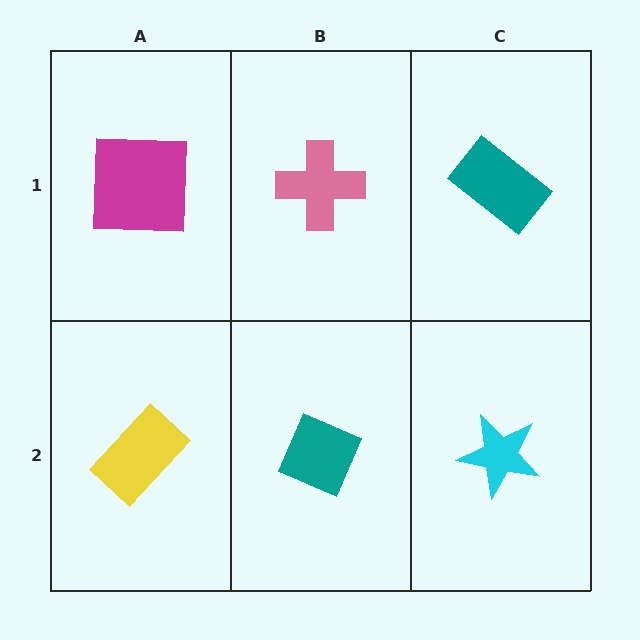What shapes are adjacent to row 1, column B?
A teal diamond (row 2, column B), a magenta square (row 1, column A), a teal rectangle (row 1, column C).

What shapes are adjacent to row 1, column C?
A cyan star (row 2, column C), a pink cross (row 1, column B).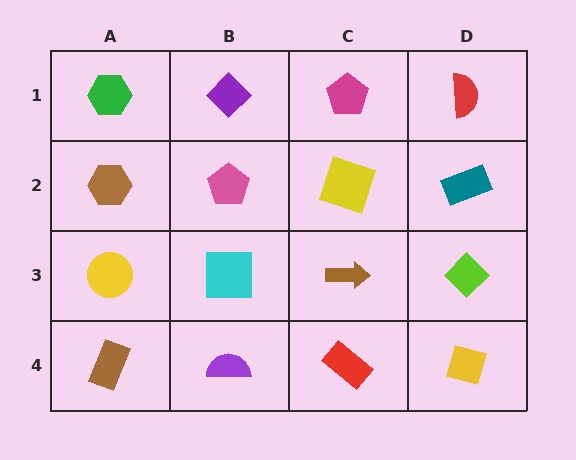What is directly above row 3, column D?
A teal rectangle.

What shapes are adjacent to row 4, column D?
A lime diamond (row 3, column D), a red rectangle (row 4, column C).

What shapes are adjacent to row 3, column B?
A pink pentagon (row 2, column B), a purple semicircle (row 4, column B), a yellow circle (row 3, column A), a brown arrow (row 3, column C).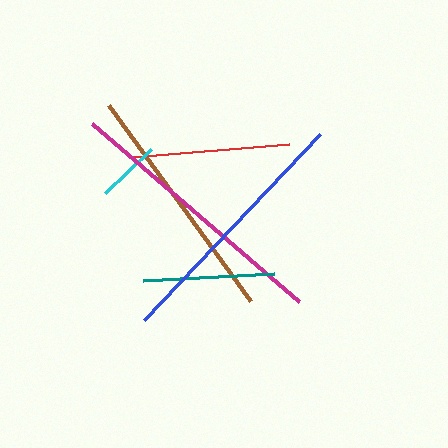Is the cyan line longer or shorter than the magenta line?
The magenta line is longer than the cyan line.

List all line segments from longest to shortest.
From longest to shortest: magenta, blue, brown, red, teal, cyan.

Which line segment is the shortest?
The cyan line is the shortest at approximately 64 pixels.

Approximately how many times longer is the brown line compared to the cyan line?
The brown line is approximately 3.8 times the length of the cyan line.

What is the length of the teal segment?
The teal segment is approximately 131 pixels long.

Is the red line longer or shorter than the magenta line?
The magenta line is longer than the red line.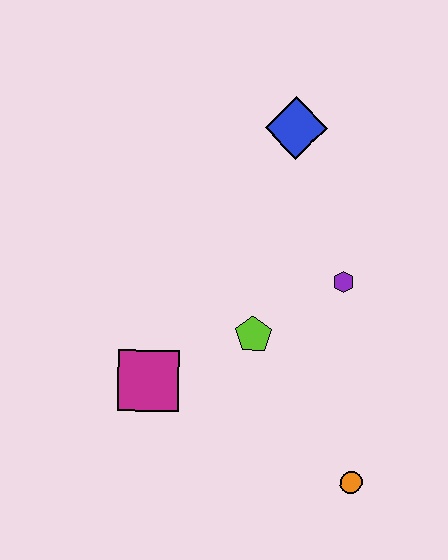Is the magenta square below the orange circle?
No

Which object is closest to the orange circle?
The lime pentagon is closest to the orange circle.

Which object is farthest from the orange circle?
The blue diamond is farthest from the orange circle.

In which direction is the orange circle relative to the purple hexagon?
The orange circle is below the purple hexagon.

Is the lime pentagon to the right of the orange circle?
No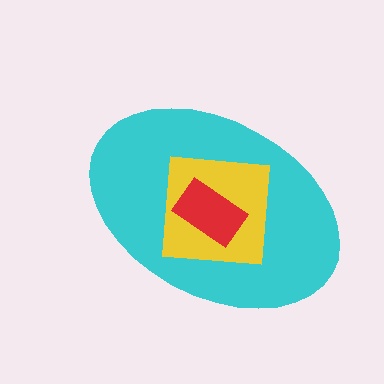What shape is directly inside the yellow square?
The red rectangle.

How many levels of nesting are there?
3.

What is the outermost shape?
The cyan ellipse.